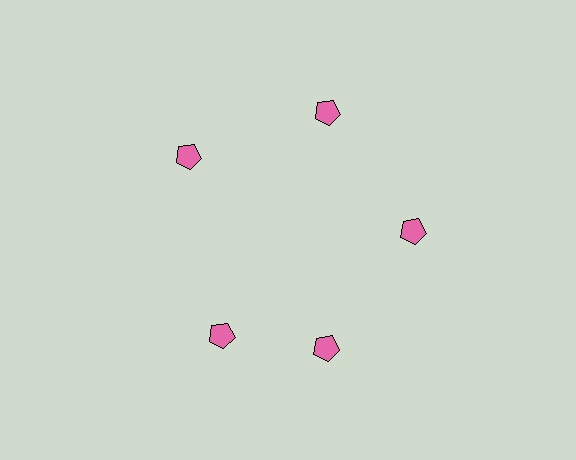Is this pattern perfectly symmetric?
No. The 5 pink pentagons are arranged in a ring, but one element near the 8 o'clock position is rotated out of alignment along the ring, breaking the 5-fold rotational symmetry.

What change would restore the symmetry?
The symmetry would be restored by rotating it back into even spacing with its neighbors so that all 5 pentagons sit at equal angles and equal distance from the center.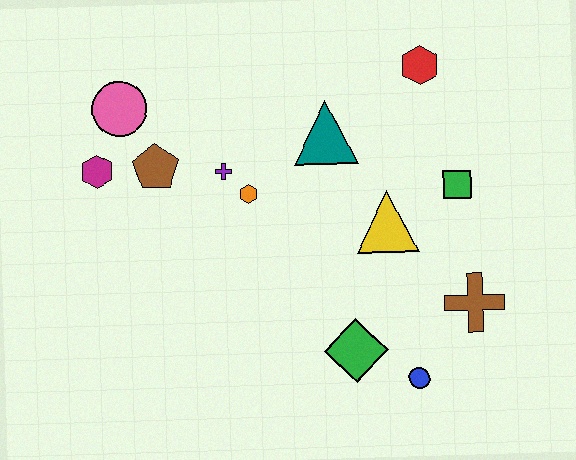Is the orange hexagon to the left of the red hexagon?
Yes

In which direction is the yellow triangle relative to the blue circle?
The yellow triangle is above the blue circle.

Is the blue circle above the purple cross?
No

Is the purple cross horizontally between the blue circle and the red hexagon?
No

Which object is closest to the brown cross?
The blue circle is closest to the brown cross.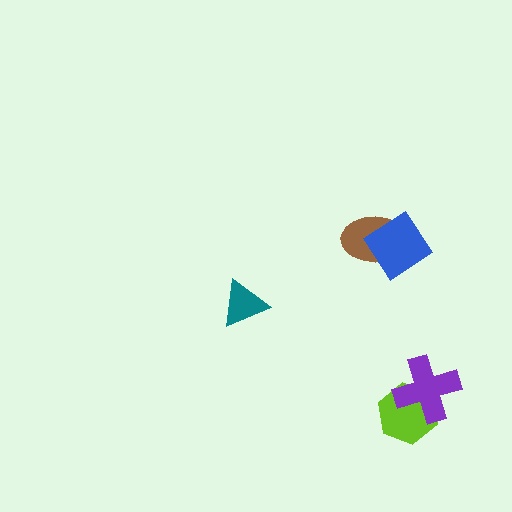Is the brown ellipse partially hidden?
Yes, it is partially covered by another shape.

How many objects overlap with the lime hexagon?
1 object overlaps with the lime hexagon.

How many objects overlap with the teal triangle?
0 objects overlap with the teal triangle.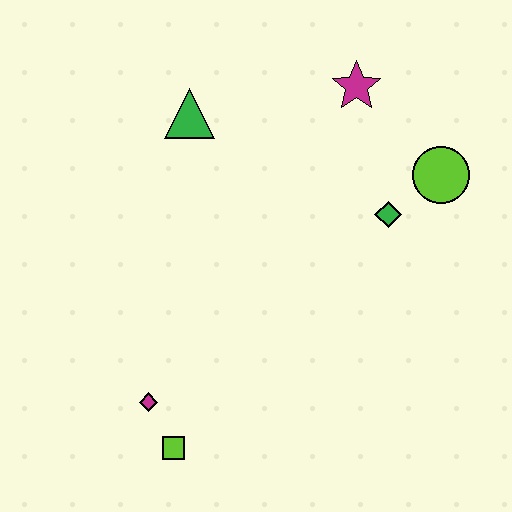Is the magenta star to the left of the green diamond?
Yes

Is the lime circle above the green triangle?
No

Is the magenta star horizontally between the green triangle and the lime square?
No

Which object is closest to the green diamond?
The lime circle is closest to the green diamond.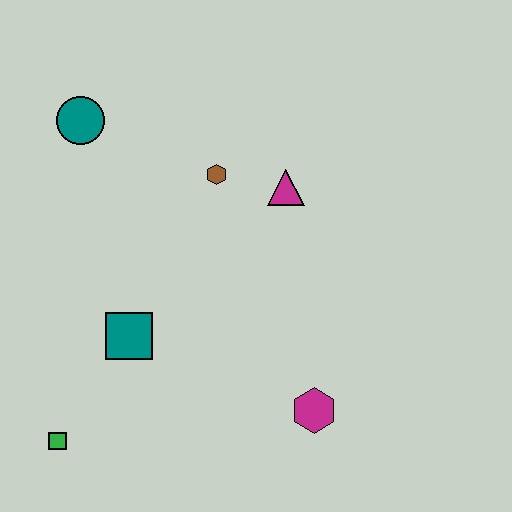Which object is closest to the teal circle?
The brown hexagon is closest to the teal circle.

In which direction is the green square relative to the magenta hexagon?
The green square is to the left of the magenta hexagon.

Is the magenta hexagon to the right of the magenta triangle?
Yes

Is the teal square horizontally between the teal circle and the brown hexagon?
Yes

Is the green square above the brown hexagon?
No